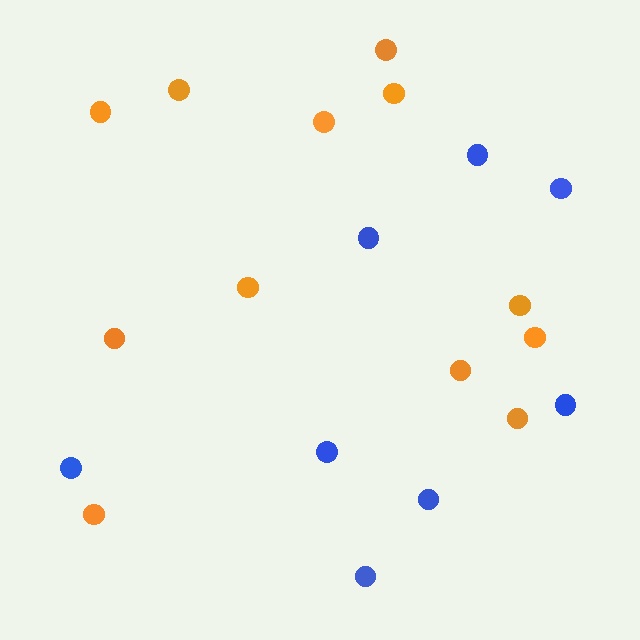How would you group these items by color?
There are 2 groups: one group of blue circles (8) and one group of orange circles (12).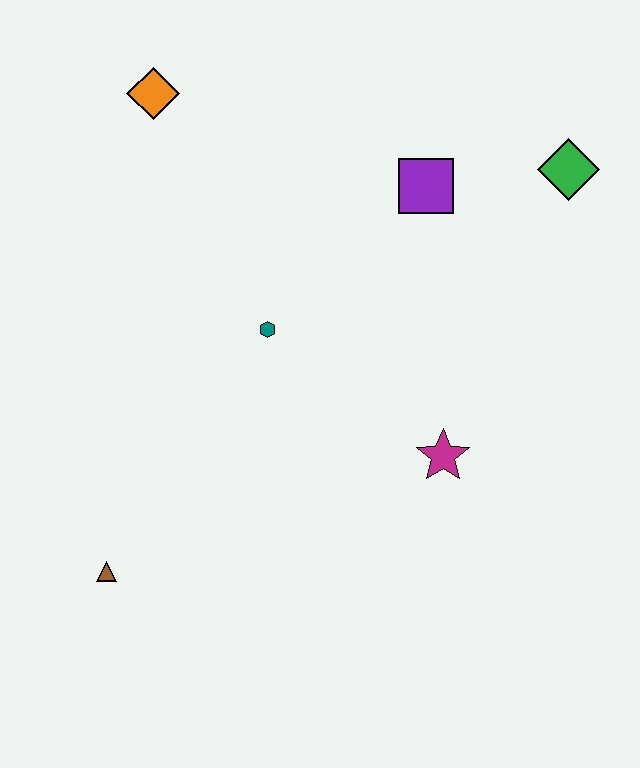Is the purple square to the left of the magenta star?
Yes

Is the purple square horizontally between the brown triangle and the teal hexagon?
No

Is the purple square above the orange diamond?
No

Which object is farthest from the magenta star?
The orange diamond is farthest from the magenta star.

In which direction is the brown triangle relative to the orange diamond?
The brown triangle is below the orange diamond.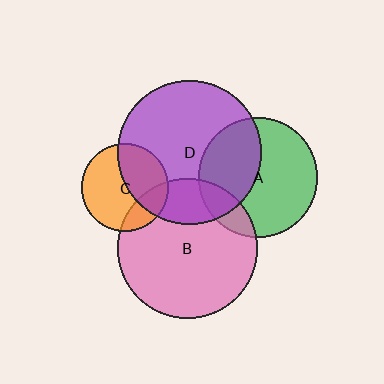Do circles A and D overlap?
Yes.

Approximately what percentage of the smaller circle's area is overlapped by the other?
Approximately 40%.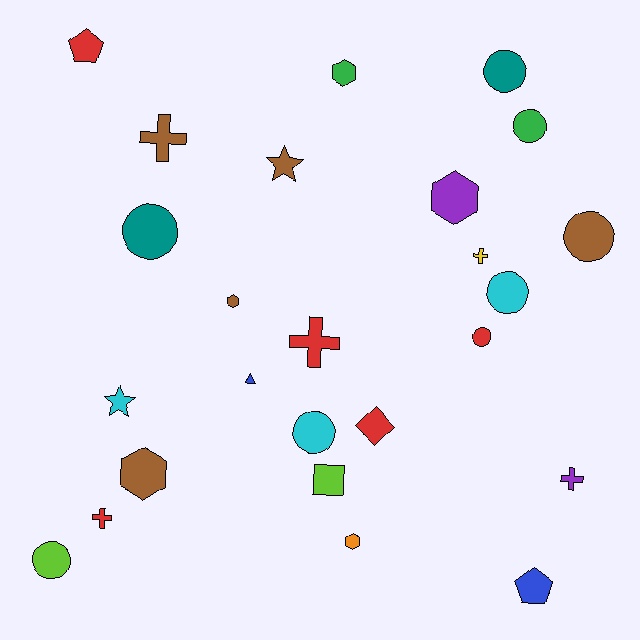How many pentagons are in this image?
There are 2 pentagons.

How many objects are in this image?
There are 25 objects.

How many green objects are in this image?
There are 2 green objects.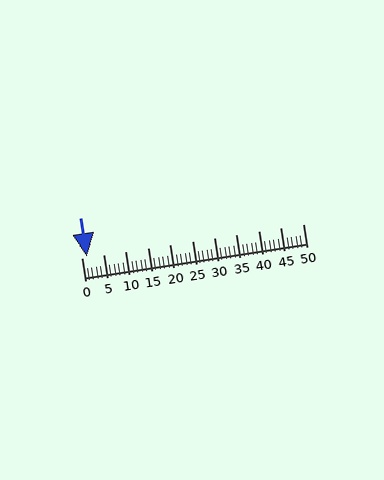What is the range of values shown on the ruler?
The ruler shows values from 0 to 50.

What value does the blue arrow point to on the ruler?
The blue arrow points to approximately 1.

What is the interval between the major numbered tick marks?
The major tick marks are spaced 5 units apart.